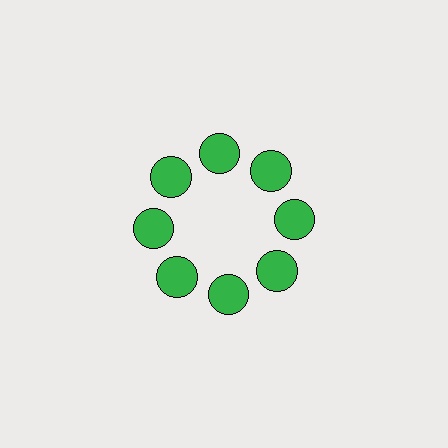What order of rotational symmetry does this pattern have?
This pattern has 8-fold rotational symmetry.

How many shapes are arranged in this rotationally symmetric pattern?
There are 8 shapes, arranged in 8 groups of 1.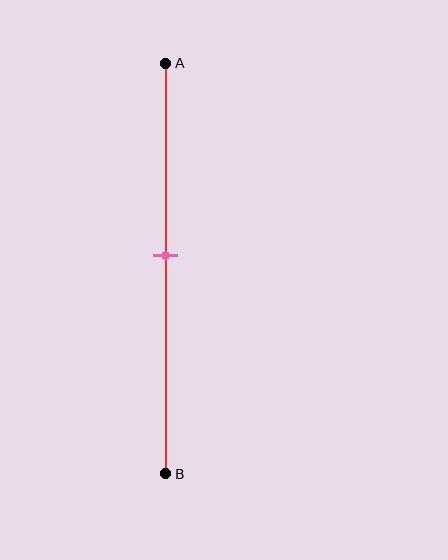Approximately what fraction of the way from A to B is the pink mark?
The pink mark is approximately 45% of the way from A to B.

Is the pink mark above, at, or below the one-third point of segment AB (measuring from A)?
The pink mark is below the one-third point of segment AB.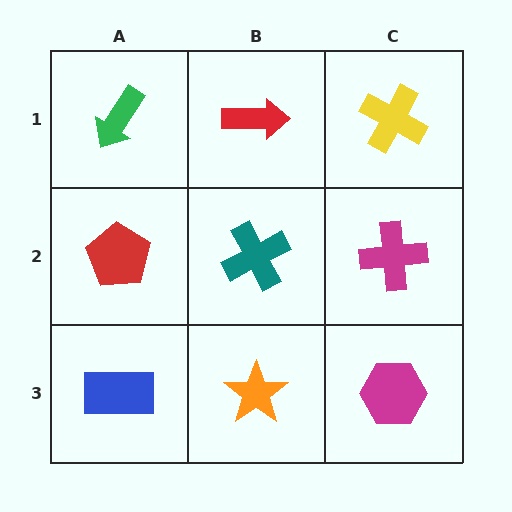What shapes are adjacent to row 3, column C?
A magenta cross (row 2, column C), an orange star (row 3, column B).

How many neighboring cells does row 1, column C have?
2.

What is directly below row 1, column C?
A magenta cross.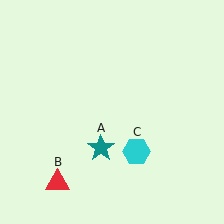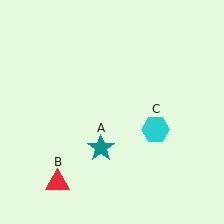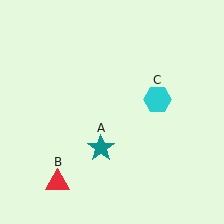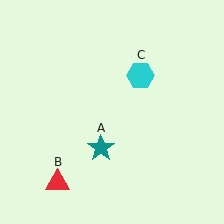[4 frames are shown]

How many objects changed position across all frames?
1 object changed position: cyan hexagon (object C).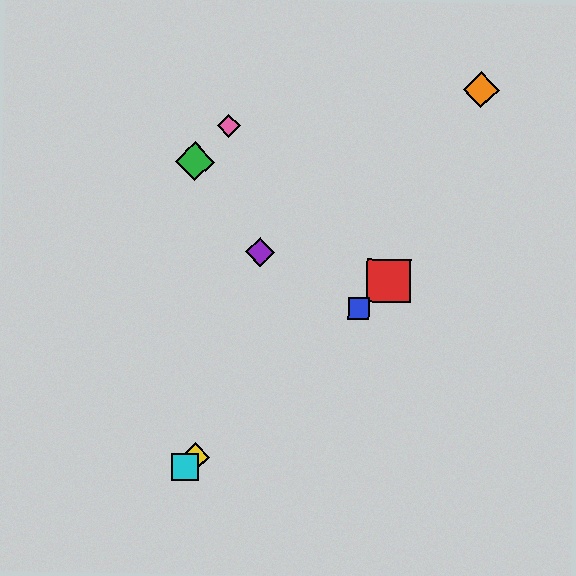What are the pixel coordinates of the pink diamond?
The pink diamond is at (229, 126).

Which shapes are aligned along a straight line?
The red square, the blue square, the yellow diamond, the cyan square are aligned along a straight line.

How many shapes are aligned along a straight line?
4 shapes (the red square, the blue square, the yellow diamond, the cyan square) are aligned along a straight line.